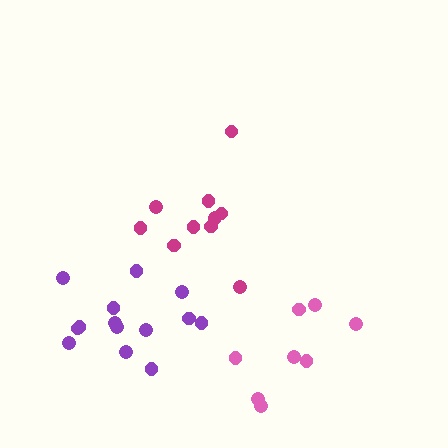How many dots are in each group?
Group 1: 10 dots, Group 2: 14 dots, Group 3: 8 dots (32 total).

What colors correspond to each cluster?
The clusters are colored: magenta, purple, pink.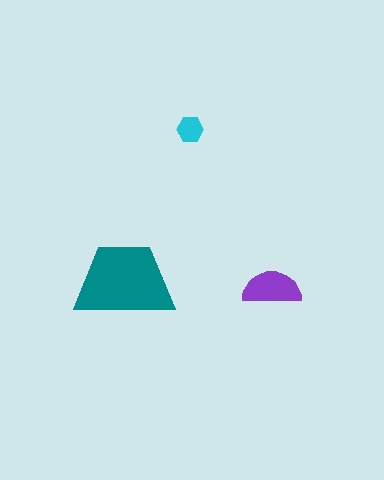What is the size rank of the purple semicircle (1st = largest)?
2nd.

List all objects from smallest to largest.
The cyan hexagon, the purple semicircle, the teal trapezoid.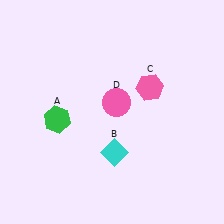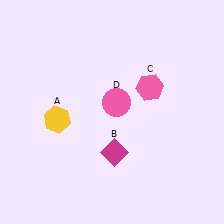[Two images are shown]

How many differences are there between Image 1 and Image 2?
There are 2 differences between the two images.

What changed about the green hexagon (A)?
In Image 1, A is green. In Image 2, it changed to yellow.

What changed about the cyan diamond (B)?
In Image 1, B is cyan. In Image 2, it changed to magenta.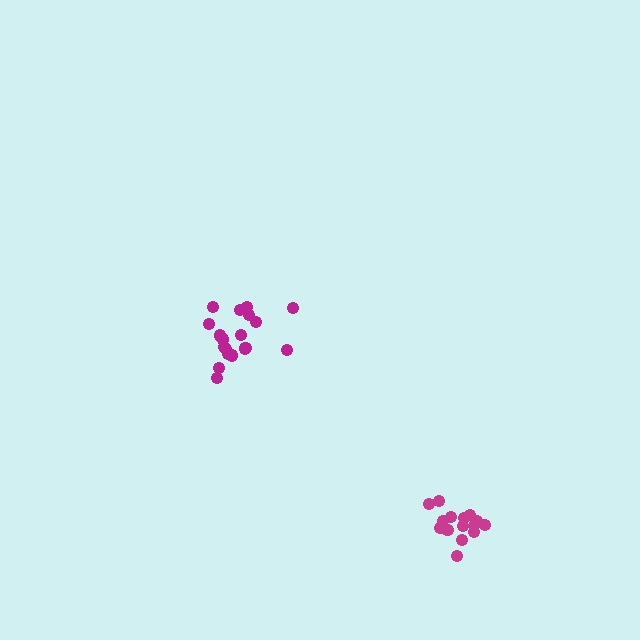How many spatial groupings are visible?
There are 2 spatial groupings.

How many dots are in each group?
Group 1: 21 dots, Group 2: 15 dots (36 total).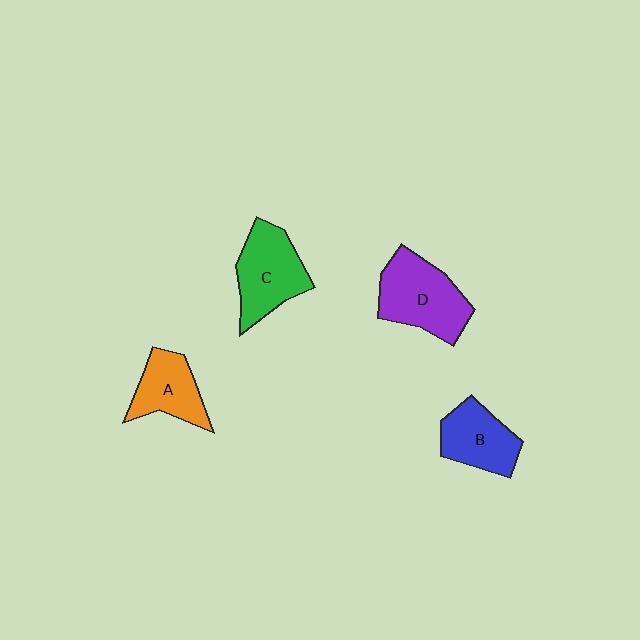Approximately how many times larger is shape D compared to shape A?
Approximately 1.4 times.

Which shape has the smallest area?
Shape A (orange).